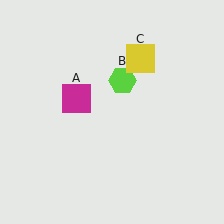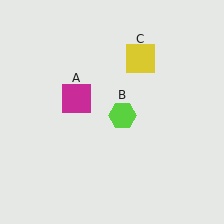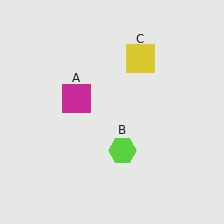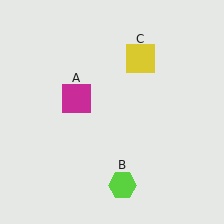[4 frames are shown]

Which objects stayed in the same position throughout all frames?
Magenta square (object A) and yellow square (object C) remained stationary.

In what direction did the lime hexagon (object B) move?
The lime hexagon (object B) moved down.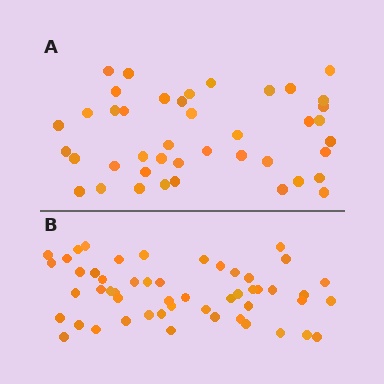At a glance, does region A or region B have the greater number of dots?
Region B (the bottom region) has more dots.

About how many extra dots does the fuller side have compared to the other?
Region B has roughly 10 or so more dots than region A.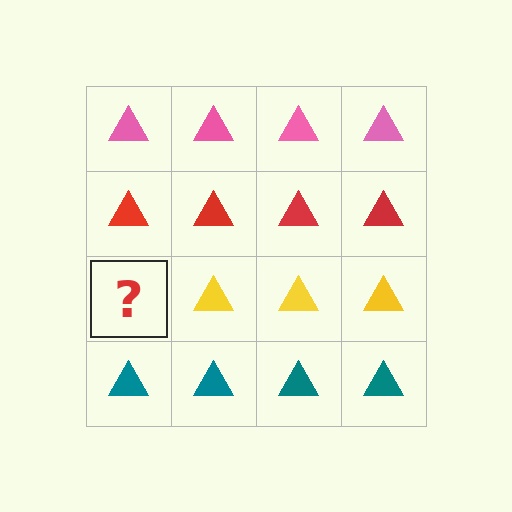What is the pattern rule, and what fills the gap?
The rule is that each row has a consistent color. The gap should be filled with a yellow triangle.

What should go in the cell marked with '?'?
The missing cell should contain a yellow triangle.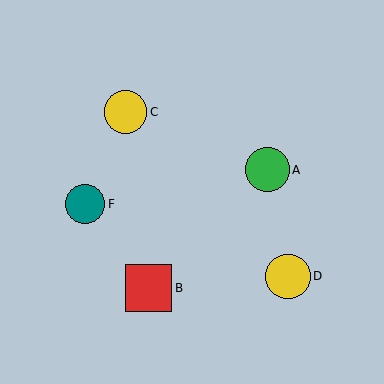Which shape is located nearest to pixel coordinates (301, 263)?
The yellow circle (labeled D) at (288, 276) is nearest to that location.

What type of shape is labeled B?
Shape B is a red square.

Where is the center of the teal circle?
The center of the teal circle is at (85, 204).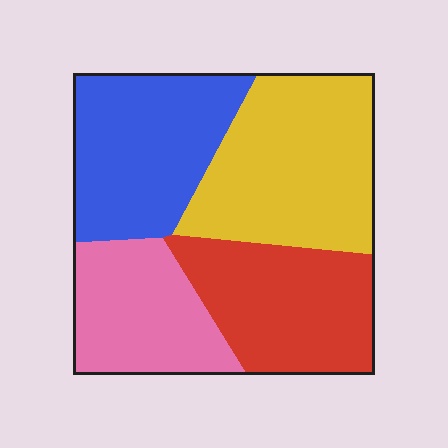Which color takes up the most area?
Yellow, at roughly 30%.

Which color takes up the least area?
Pink, at roughly 20%.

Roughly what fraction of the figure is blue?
Blue covers around 25% of the figure.